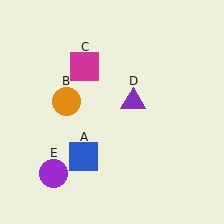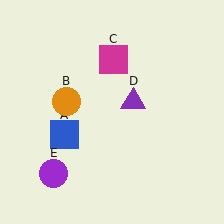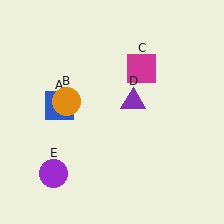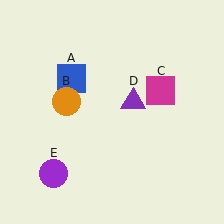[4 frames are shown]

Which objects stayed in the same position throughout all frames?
Orange circle (object B) and purple triangle (object D) and purple circle (object E) remained stationary.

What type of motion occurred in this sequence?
The blue square (object A), magenta square (object C) rotated clockwise around the center of the scene.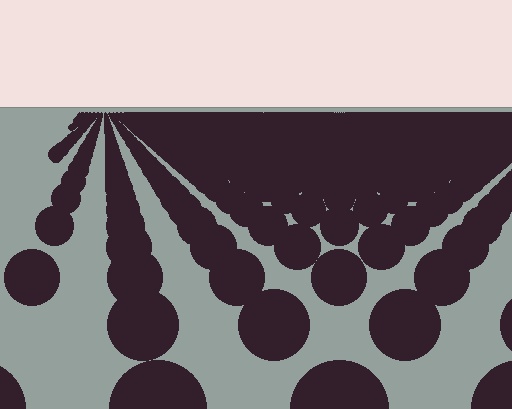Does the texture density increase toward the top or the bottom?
Density increases toward the top.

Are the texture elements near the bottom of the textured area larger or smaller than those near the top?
Larger. Near the bottom, elements are closer to the viewer and appear at a bigger on-screen size.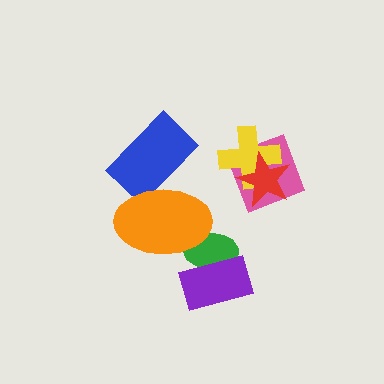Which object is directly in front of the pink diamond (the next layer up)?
The yellow cross is directly in front of the pink diamond.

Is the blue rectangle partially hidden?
Yes, it is partially covered by another shape.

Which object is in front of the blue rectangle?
The orange ellipse is in front of the blue rectangle.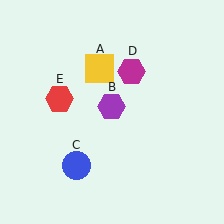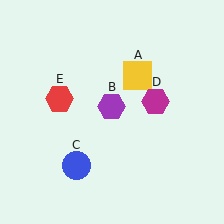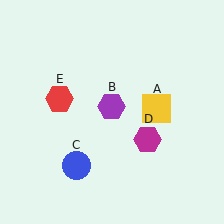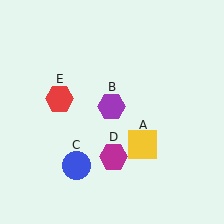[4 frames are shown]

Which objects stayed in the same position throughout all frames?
Purple hexagon (object B) and blue circle (object C) and red hexagon (object E) remained stationary.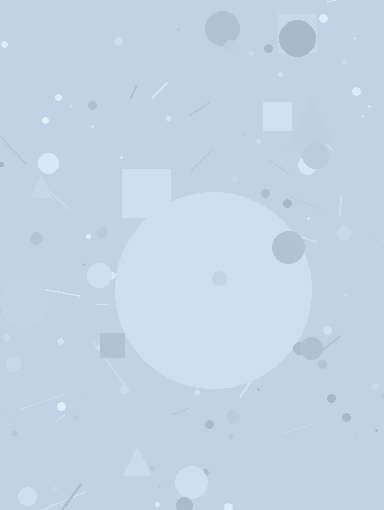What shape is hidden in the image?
A circle is hidden in the image.